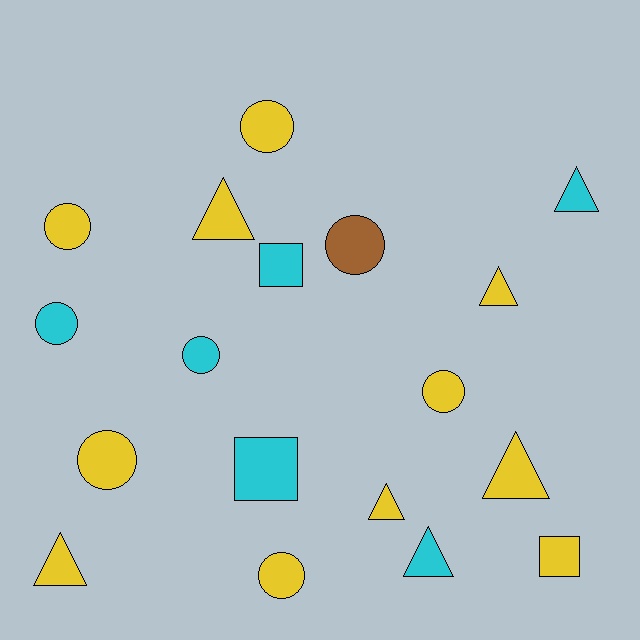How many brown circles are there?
There is 1 brown circle.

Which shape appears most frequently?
Circle, with 8 objects.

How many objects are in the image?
There are 18 objects.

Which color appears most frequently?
Yellow, with 11 objects.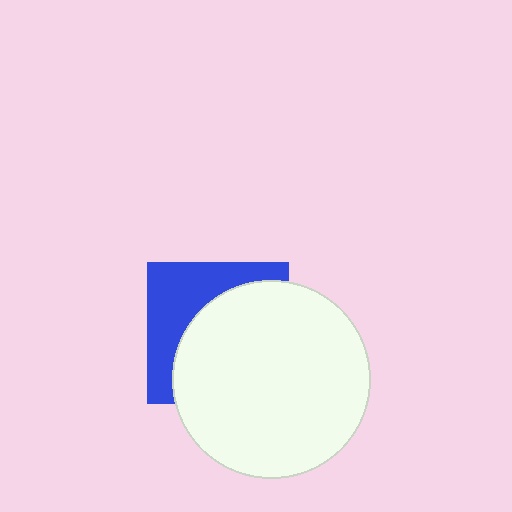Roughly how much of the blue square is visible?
A small part of it is visible (roughly 39%).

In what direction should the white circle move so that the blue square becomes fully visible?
The white circle should move toward the lower-right. That is the shortest direction to clear the overlap and leave the blue square fully visible.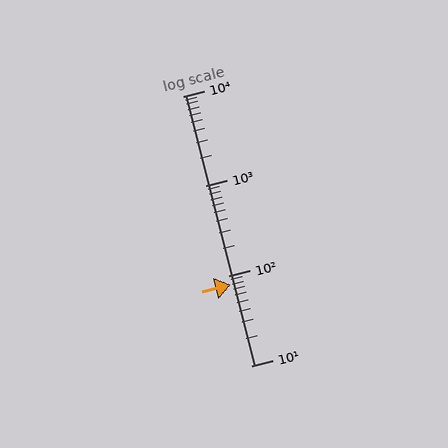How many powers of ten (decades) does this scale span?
The scale spans 3 decades, from 10 to 10000.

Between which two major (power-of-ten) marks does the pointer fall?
The pointer is between 10 and 100.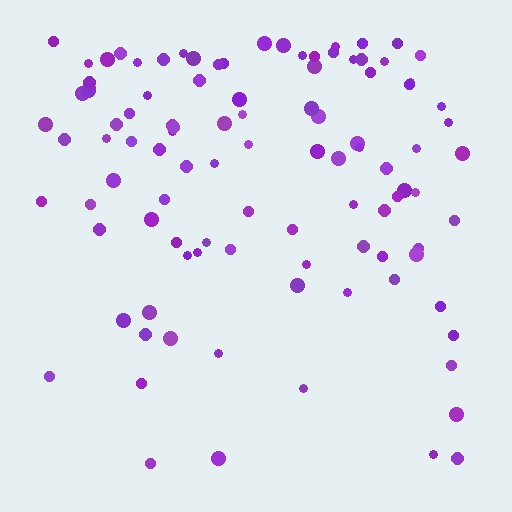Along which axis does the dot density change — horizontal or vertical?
Vertical.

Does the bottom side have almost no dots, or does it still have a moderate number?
Still a moderate number, just noticeably fewer than the top.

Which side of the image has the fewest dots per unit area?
The bottom.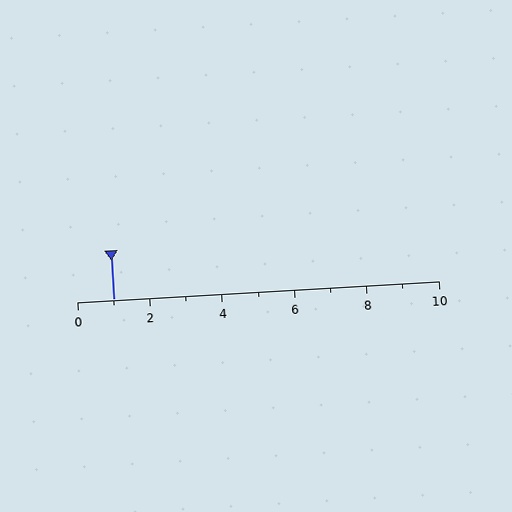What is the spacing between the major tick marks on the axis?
The major ticks are spaced 2 apart.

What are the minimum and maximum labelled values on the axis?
The axis runs from 0 to 10.